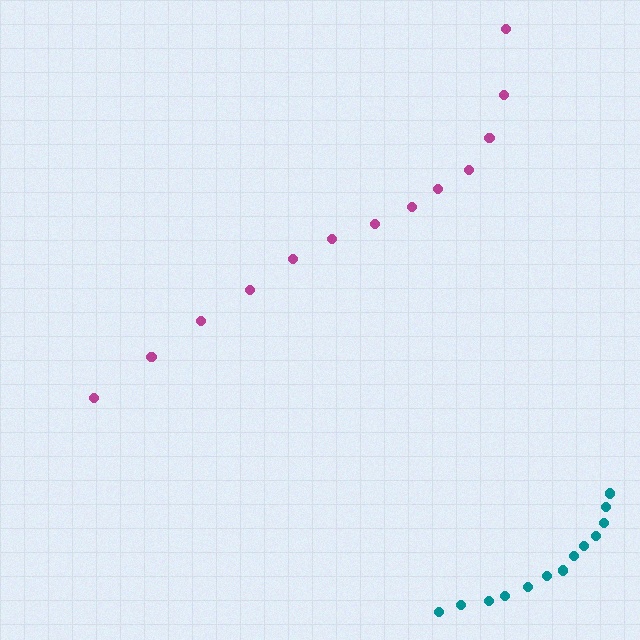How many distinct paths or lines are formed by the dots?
There are 2 distinct paths.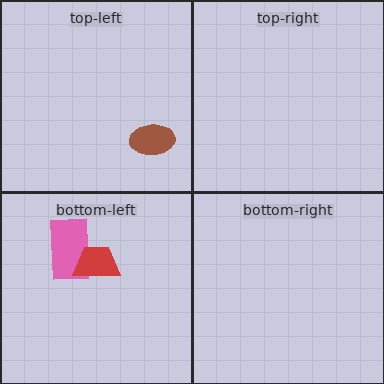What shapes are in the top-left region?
The brown ellipse.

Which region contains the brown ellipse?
The top-left region.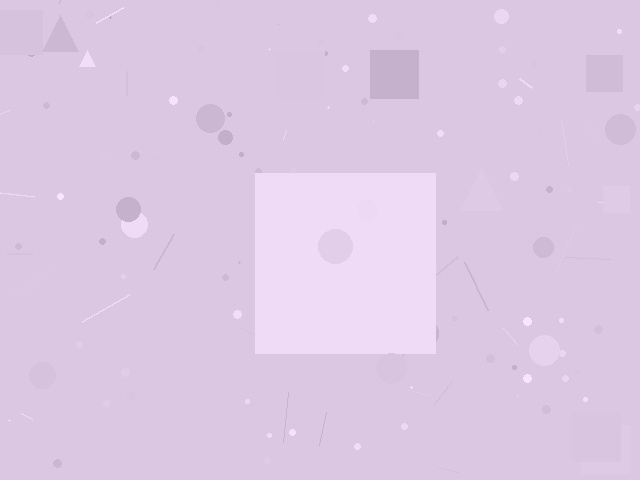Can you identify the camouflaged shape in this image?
The camouflaged shape is a square.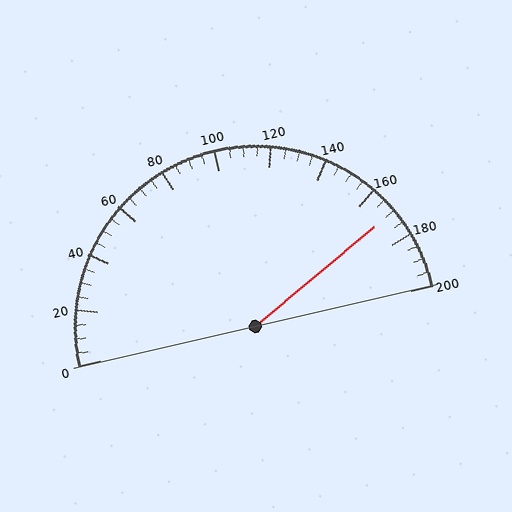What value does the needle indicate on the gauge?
The needle indicates approximately 170.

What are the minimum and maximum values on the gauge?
The gauge ranges from 0 to 200.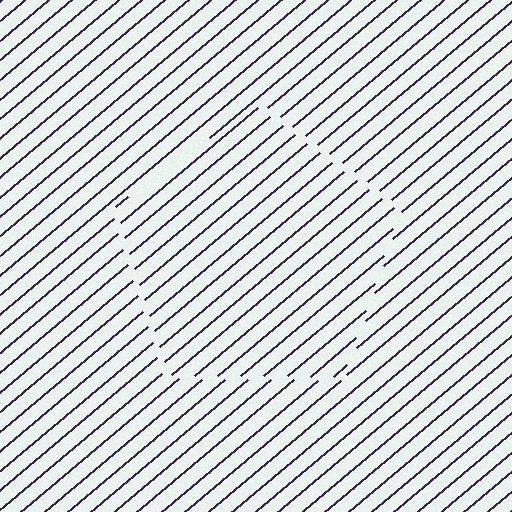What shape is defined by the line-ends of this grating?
An illusory pentagon. The interior of the shape contains the same grating, shifted by half a period — the contour is defined by the phase discontinuity where line-ends from the inner and outer gratings abut.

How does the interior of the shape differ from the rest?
The interior of the shape contains the same grating, shifted by half a period — the contour is defined by the phase discontinuity where line-ends from the inner and outer gratings abut.